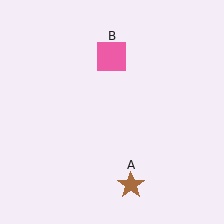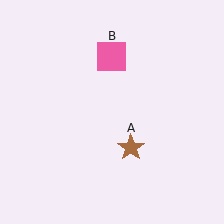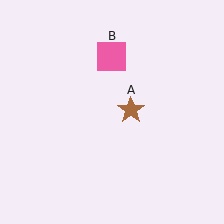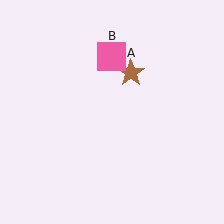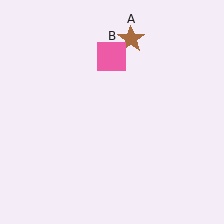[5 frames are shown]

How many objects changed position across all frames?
1 object changed position: brown star (object A).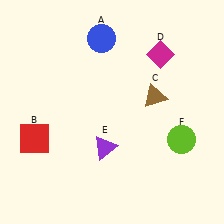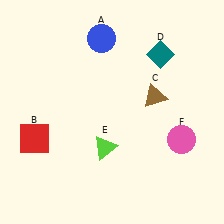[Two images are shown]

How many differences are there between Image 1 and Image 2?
There are 3 differences between the two images.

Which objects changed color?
D changed from magenta to teal. E changed from purple to lime. F changed from lime to pink.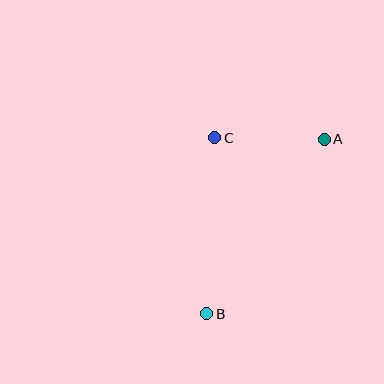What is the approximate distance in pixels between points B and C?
The distance between B and C is approximately 176 pixels.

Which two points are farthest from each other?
Points A and B are farthest from each other.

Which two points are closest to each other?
Points A and C are closest to each other.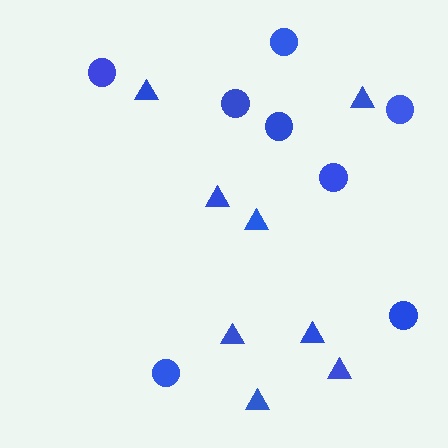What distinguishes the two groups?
There are 2 groups: one group of triangles (8) and one group of circles (8).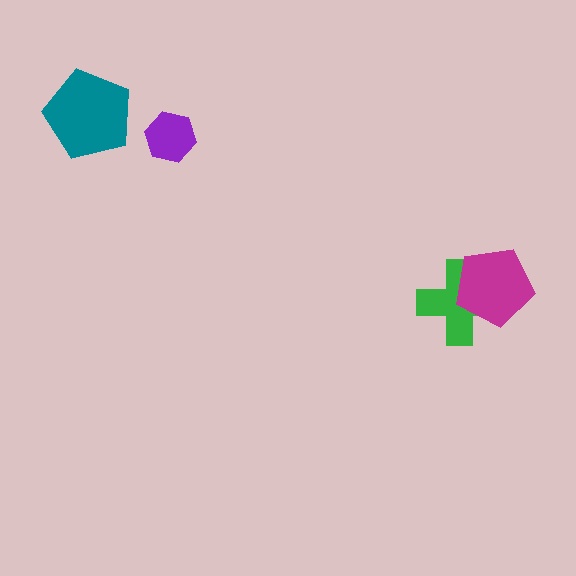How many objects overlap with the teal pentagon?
0 objects overlap with the teal pentagon.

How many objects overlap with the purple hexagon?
0 objects overlap with the purple hexagon.